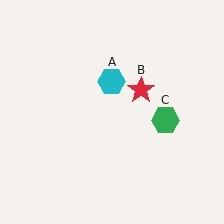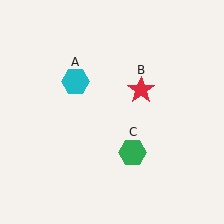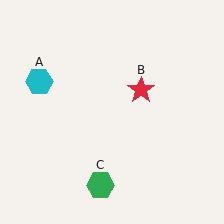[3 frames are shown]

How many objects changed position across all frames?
2 objects changed position: cyan hexagon (object A), green hexagon (object C).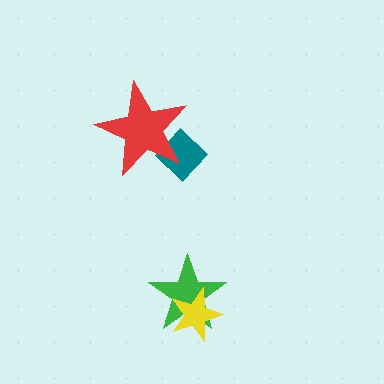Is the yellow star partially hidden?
No, no other shape covers it.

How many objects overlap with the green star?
1 object overlaps with the green star.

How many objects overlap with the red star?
1 object overlaps with the red star.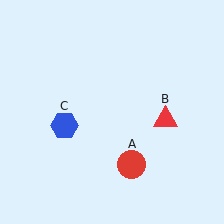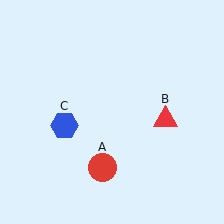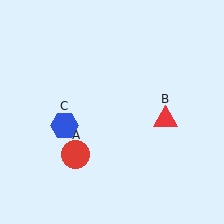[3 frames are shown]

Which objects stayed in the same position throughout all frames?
Red triangle (object B) and blue hexagon (object C) remained stationary.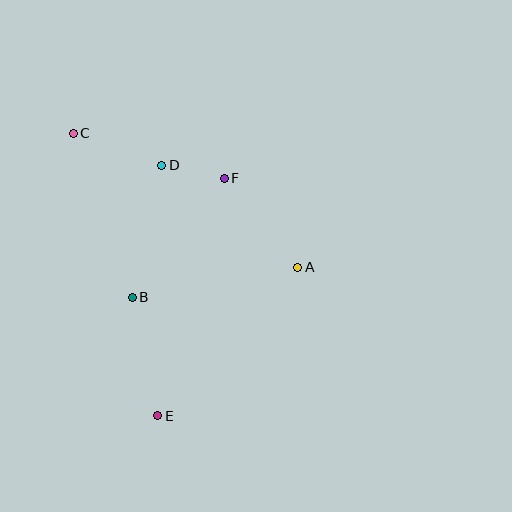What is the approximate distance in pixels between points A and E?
The distance between A and E is approximately 204 pixels.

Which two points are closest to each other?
Points D and F are closest to each other.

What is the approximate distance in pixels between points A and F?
The distance between A and F is approximately 116 pixels.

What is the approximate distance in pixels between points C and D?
The distance between C and D is approximately 94 pixels.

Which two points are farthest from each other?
Points C and E are farthest from each other.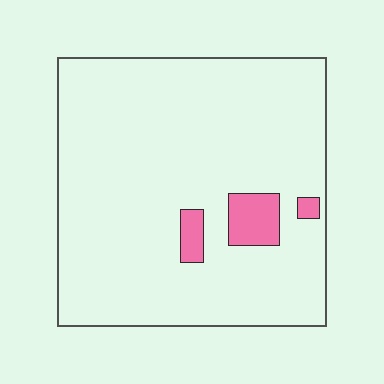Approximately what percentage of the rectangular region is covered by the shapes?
Approximately 5%.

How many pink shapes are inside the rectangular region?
3.